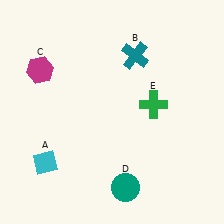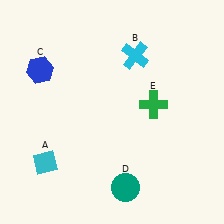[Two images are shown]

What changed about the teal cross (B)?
In Image 1, B is teal. In Image 2, it changed to cyan.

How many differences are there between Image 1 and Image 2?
There are 2 differences between the two images.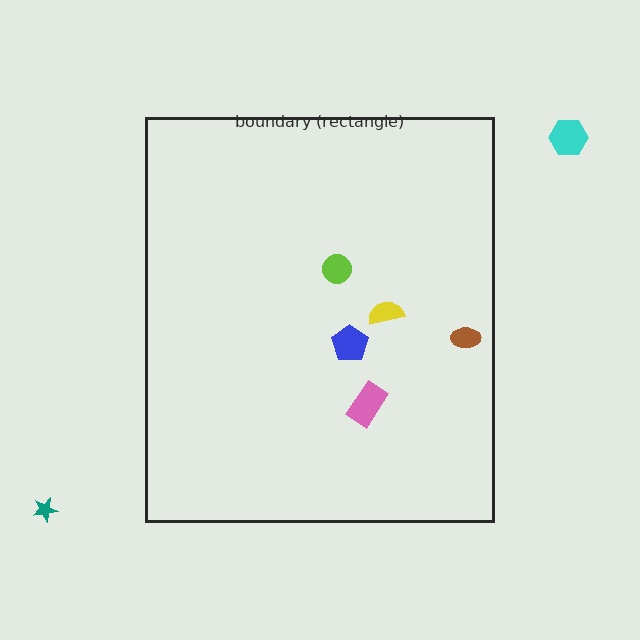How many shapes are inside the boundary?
5 inside, 2 outside.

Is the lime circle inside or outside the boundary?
Inside.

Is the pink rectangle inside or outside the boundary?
Inside.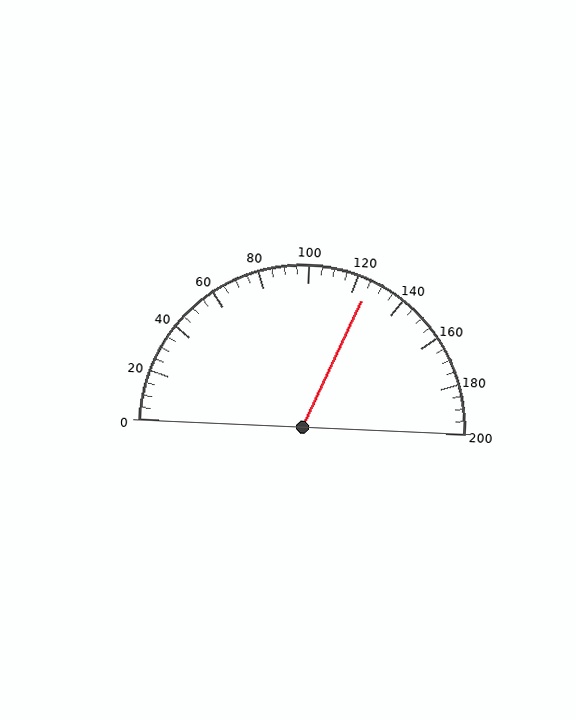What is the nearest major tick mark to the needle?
The nearest major tick mark is 120.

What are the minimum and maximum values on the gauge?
The gauge ranges from 0 to 200.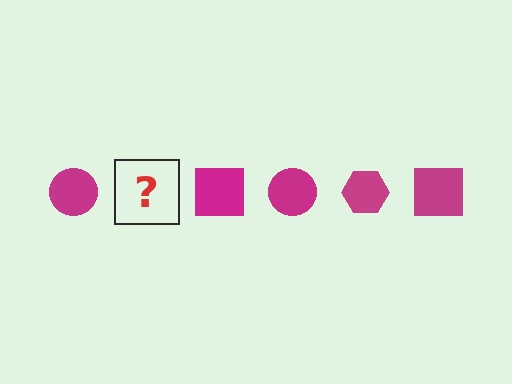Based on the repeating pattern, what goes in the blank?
The blank should be a magenta hexagon.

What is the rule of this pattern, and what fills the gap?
The rule is that the pattern cycles through circle, hexagon, square shapes in magenta. The gap should be filled with a magenta hexagon.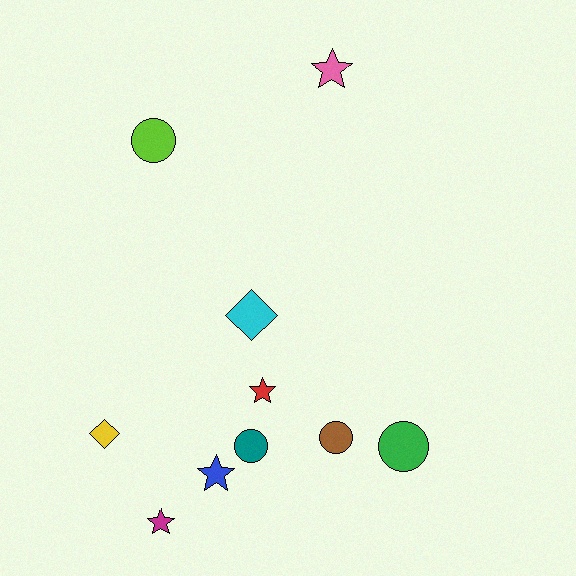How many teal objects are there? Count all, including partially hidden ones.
There is 1 teal object.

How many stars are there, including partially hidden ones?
There are 4 stars.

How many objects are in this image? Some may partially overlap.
There are 10 objects.